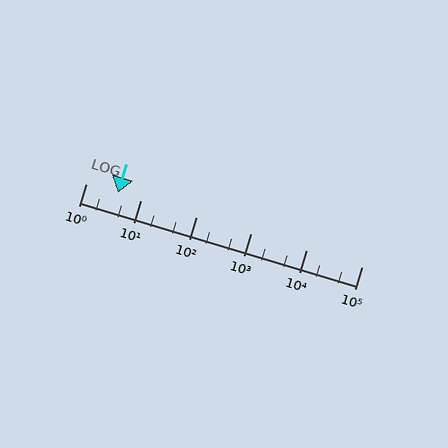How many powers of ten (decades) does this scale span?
The scale spans 5 decades, from 1 to 100000.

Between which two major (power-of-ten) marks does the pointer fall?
The pointer is between 1 and 10.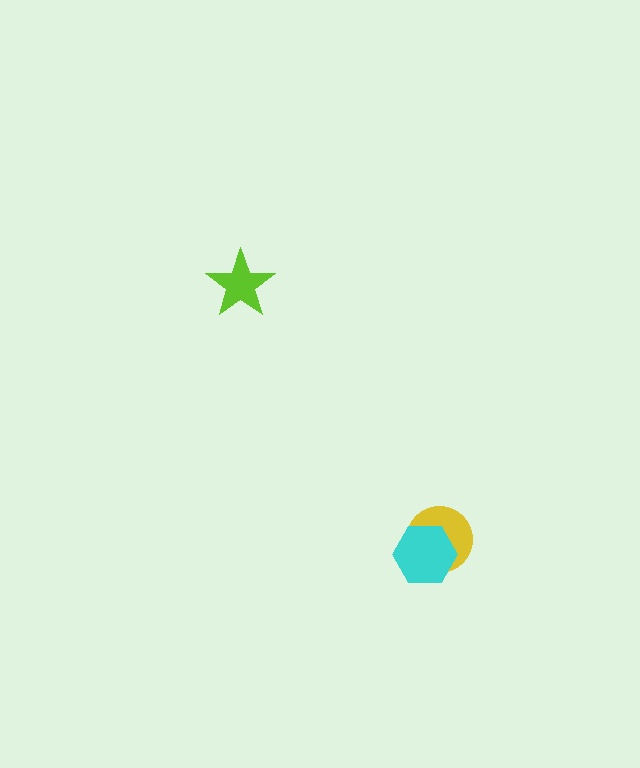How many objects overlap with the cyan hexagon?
1 object overlaps with the cyan hexagon.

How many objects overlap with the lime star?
0 objects overlap with the lime star.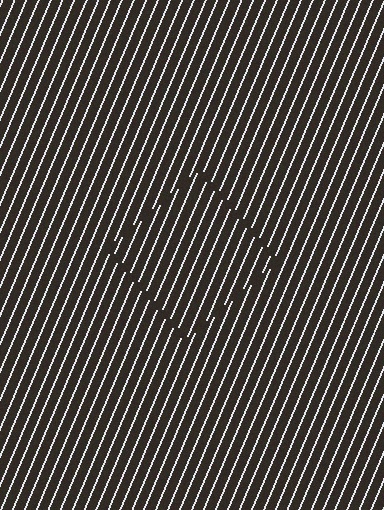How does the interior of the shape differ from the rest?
The interior of the shape contains the same grating, shifted by half a period — the contour is defined by the phase discontinuity where line-ends from the inner and outer gratings abut.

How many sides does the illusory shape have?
4 sides — the line-ends trace a square.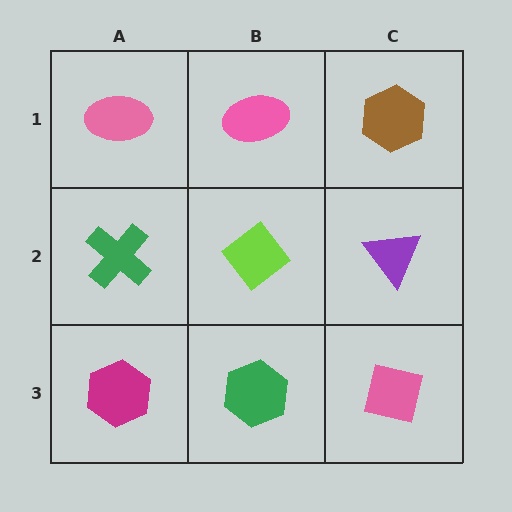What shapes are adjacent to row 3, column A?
A green cross (row 2, column A), a green hexagon (row 3, column B).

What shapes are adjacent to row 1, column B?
A lime diamond (row 2, column B), a pink ellipse (row 1, column A), a brown hexagon (row 1, column C).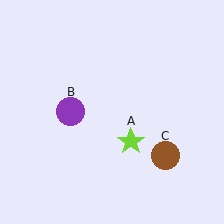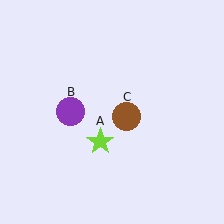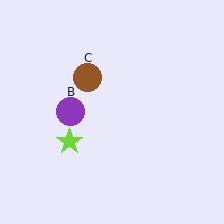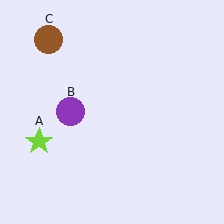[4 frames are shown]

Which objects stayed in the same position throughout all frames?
Purple circle (object B) remained stationary.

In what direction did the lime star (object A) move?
The lime star (object A) moved left.